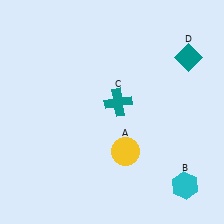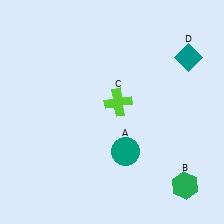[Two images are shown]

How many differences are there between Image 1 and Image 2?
There are 3 differences between the two images.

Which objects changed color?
A changed from yellow to teal. B changed from cyan to green. C changed from teal to lime.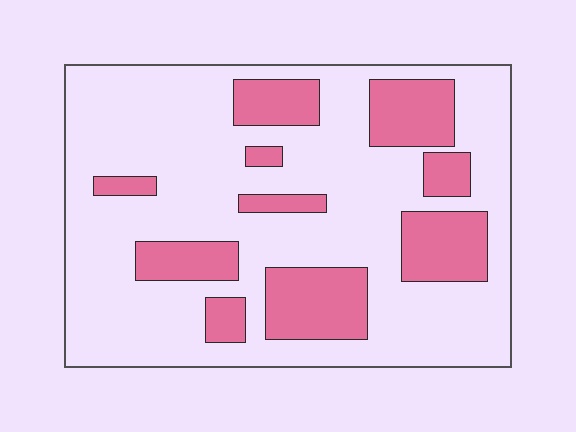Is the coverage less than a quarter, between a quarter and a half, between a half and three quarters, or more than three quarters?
Between a quarter and a half.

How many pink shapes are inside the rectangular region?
10.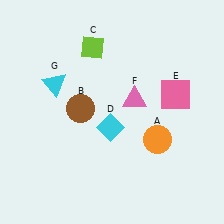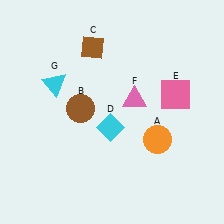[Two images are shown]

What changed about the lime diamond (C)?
In Image 1, C is lime. In Image 2, it changed to brown.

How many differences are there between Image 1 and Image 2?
There is 1 difference between the two images.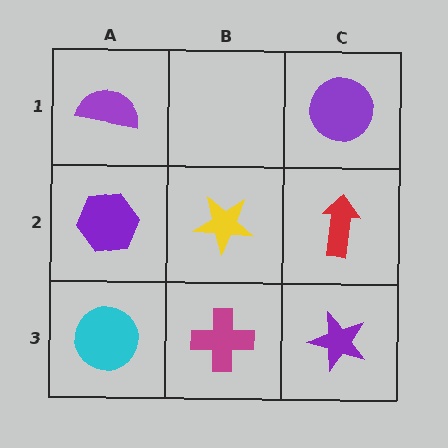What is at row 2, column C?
A red arrow.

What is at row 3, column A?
A cyan circle.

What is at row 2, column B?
A yellow star.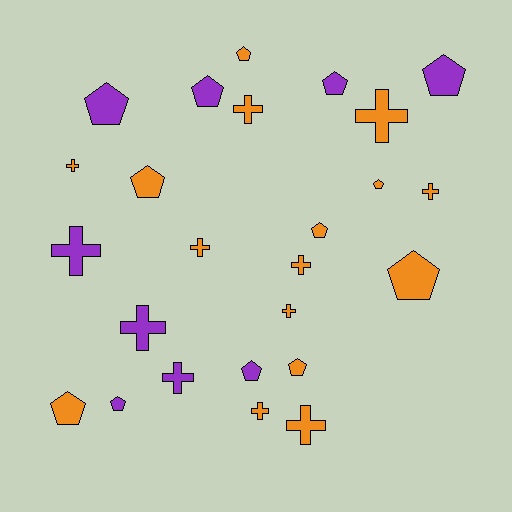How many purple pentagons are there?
There are 6 purple pentagons.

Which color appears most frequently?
Orange, with 16 objects.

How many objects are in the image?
There are 25 objects.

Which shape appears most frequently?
Pentagon, with 13 objects.